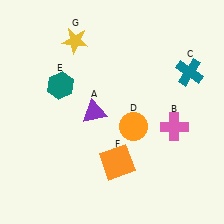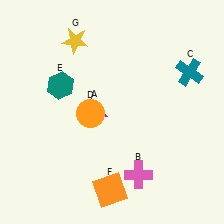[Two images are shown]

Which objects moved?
The objects that moved are: the pink cross (B), the orange circle (D), the orange square (F).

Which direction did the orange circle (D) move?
The orange circle (D) moved left.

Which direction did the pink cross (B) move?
The pink cross (B) moved down.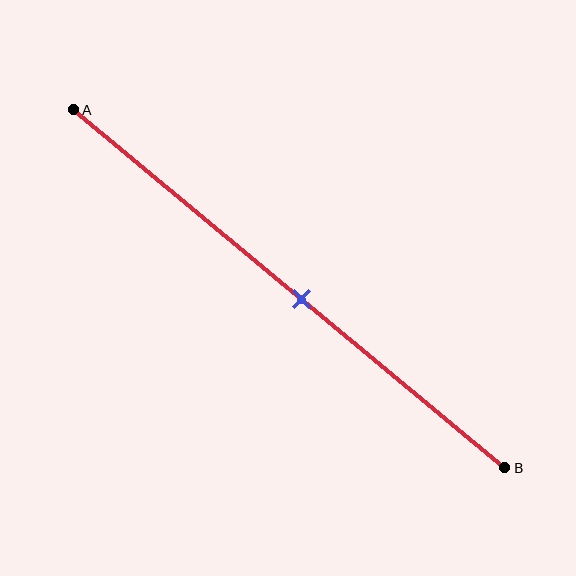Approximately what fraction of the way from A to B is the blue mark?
The blue mark is approximately 55% of the way from A to B.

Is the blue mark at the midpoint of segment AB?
Yes, the mark is approximately at the midpoint.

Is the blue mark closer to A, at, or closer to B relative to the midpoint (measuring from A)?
The blue mark is approximately at the midpoint of segment AB.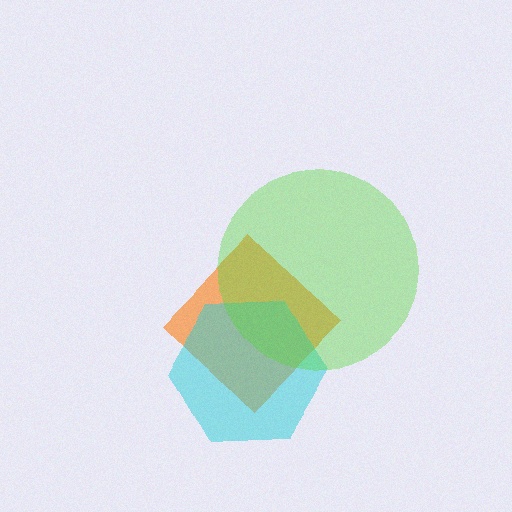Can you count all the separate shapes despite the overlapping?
Yes, there are 3 separate shapes.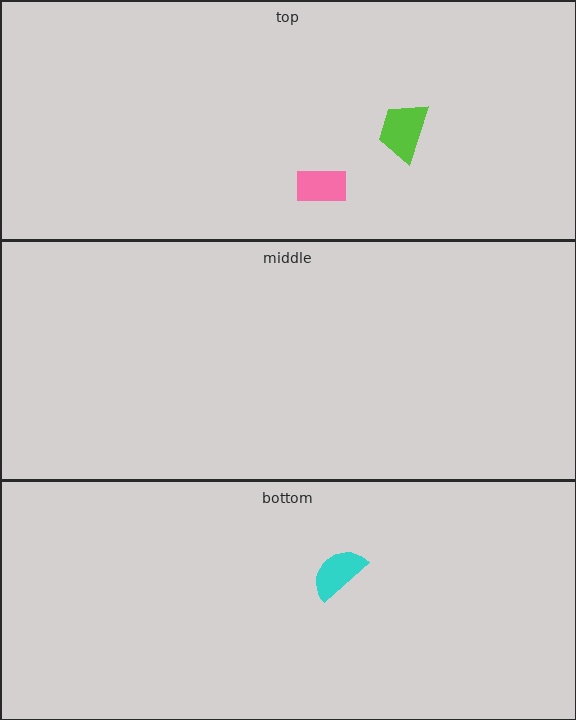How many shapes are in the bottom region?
1.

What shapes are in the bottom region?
The cyan semicircle.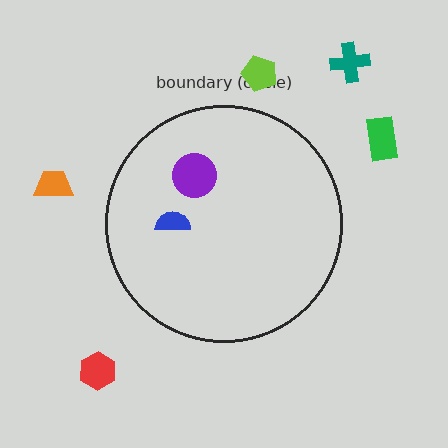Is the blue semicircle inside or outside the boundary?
Inside.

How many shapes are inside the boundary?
2 inside, 5 outside.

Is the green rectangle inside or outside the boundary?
Outside.